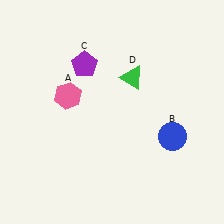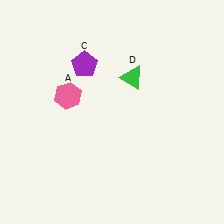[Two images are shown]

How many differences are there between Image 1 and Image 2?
There is 1 difference between the two images.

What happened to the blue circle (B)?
The blue circle (B) was removed in Image 2. It was in the bottom-right area of Image 1.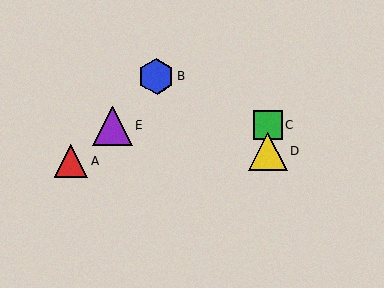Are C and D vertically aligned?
Yes, both are at x≈268.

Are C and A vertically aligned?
No, C is at x≈268 and A is at x≈71.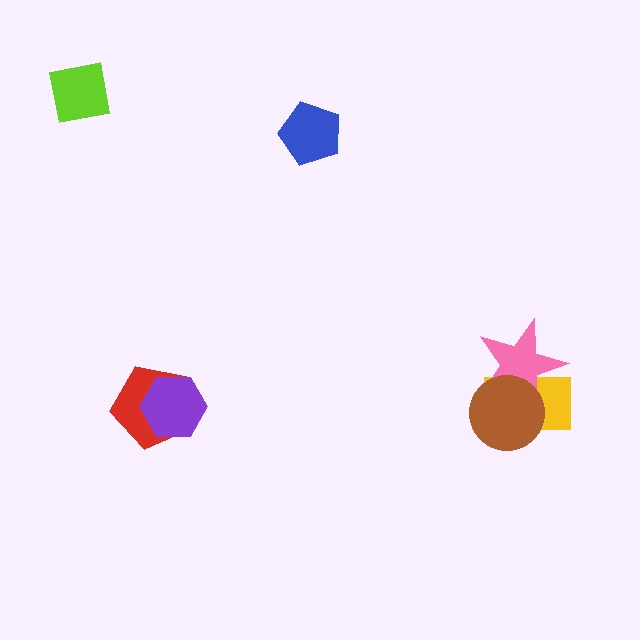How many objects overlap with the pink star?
2 objects overlap with the pink star.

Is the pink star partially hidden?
Yes, it is partially covered by another shape.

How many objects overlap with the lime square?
0 objects overlap with the lime square.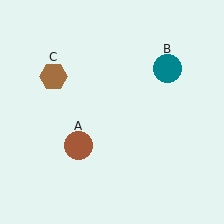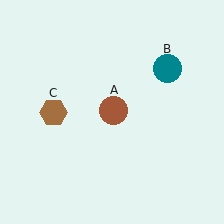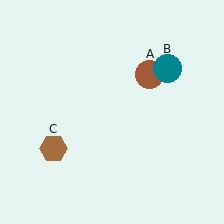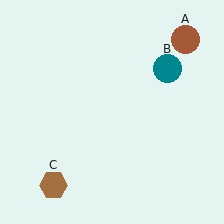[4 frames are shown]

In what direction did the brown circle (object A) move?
The brown circle (object A) moved up and to the right.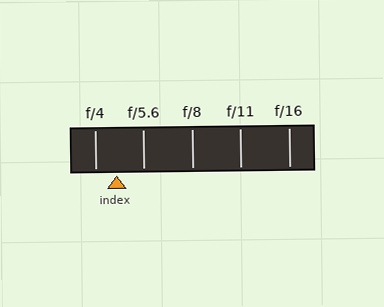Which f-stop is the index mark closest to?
The index mark is closest to f/4.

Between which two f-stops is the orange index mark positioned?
The index mark is between f/4 and f/5.6.